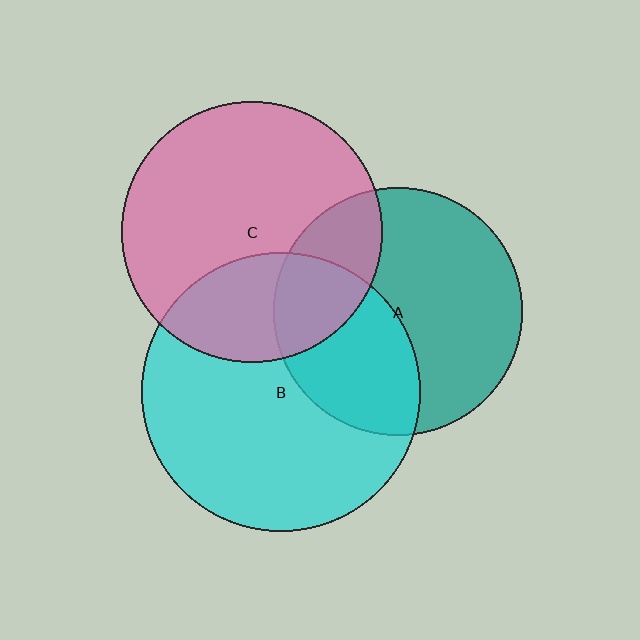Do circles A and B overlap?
Yes.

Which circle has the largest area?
Circle B (cyan).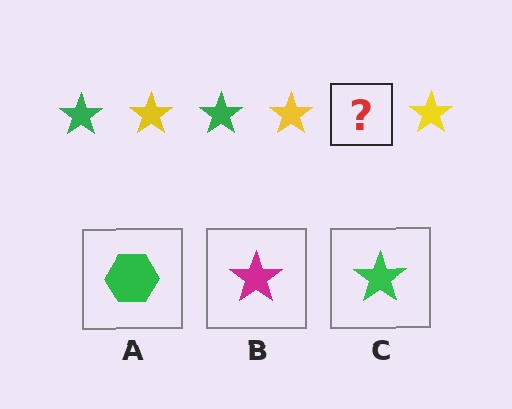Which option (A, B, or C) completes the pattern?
C.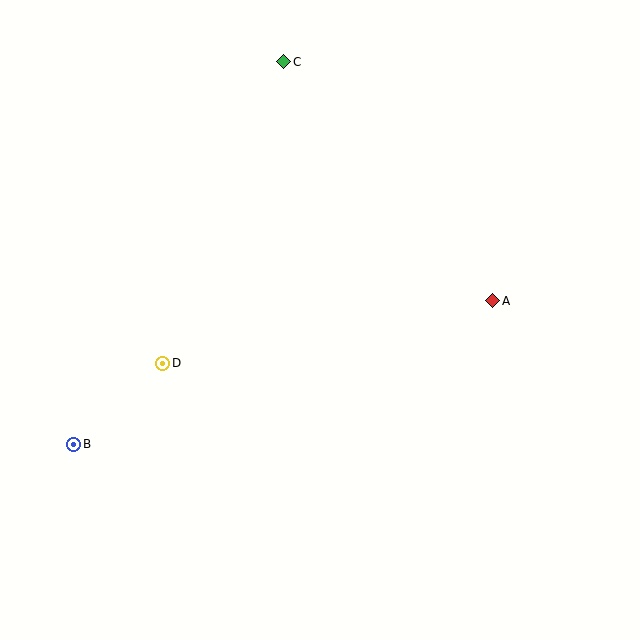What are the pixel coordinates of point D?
Point D is at (163, 363).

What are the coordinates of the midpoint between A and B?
The midpoint between A and B is at (283, 373).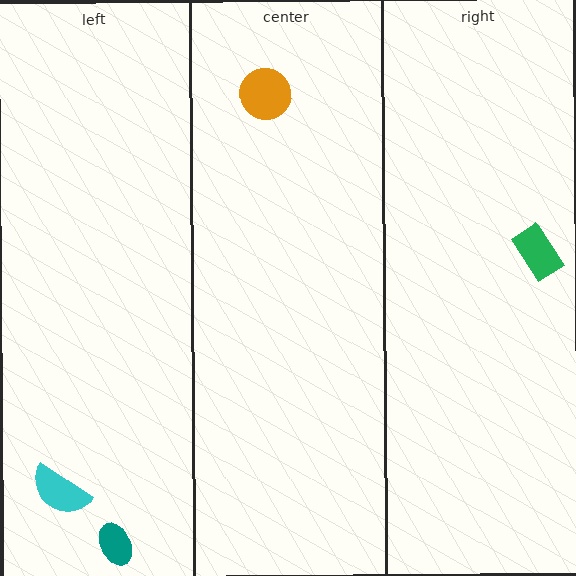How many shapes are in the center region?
1.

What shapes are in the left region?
The teal ellipse, the cyan semicircle.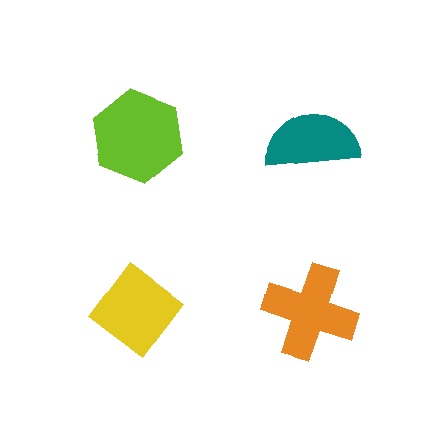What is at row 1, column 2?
A teal semicircle.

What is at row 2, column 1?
A yellow diamond.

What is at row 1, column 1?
A lime hexagon.